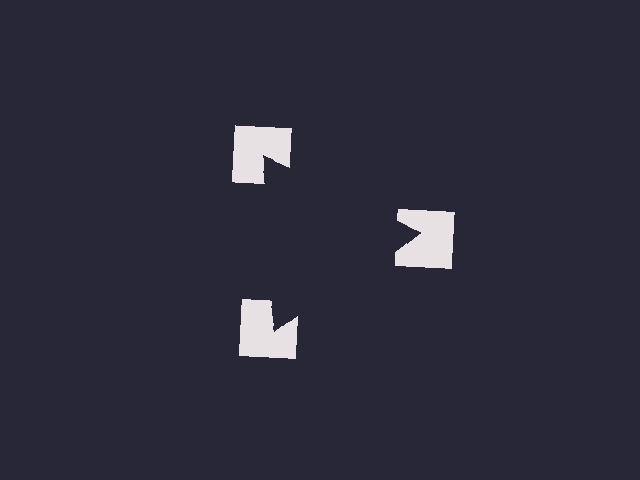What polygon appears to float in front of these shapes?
An illusory triangle — its edges are inferred from the aligned wedge cuts in the notched squares, not physically drawn.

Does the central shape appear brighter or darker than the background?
It typically appears slightly darker than the background, even though no actual brightness change is drawn.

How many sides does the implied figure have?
3 sides.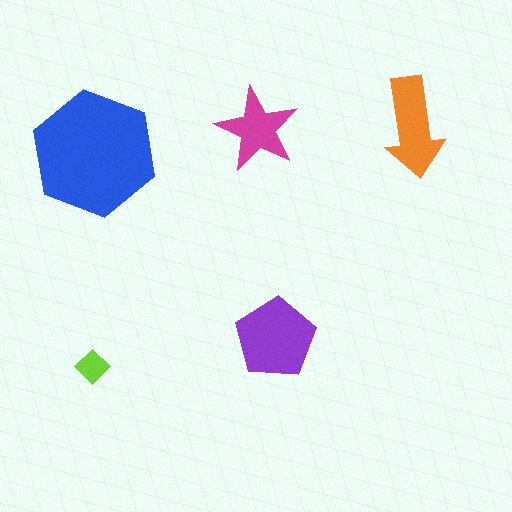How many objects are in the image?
There are 5 objects in the image.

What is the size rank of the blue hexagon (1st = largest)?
1st.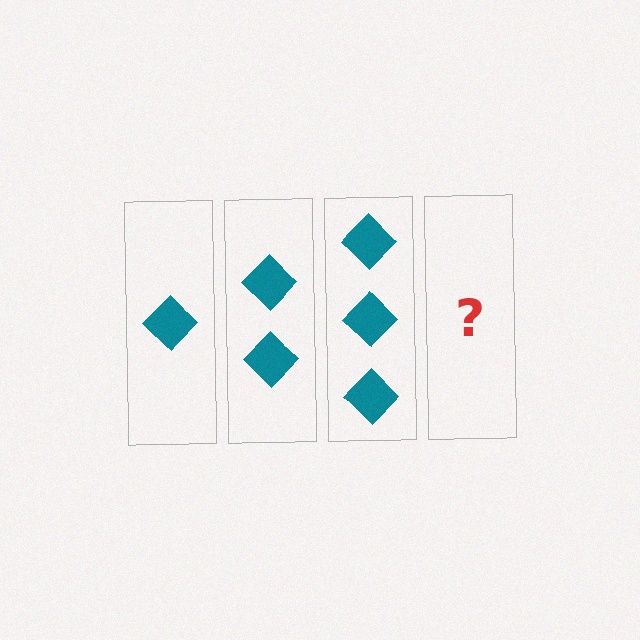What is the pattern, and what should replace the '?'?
The pattern is that each step adds one more diamond. The '?' should be 4 diamonds.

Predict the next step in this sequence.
The next step is 4 diamonds.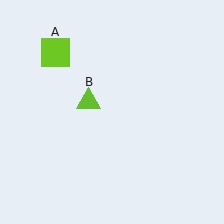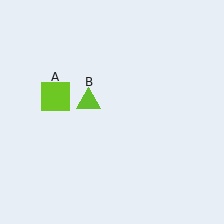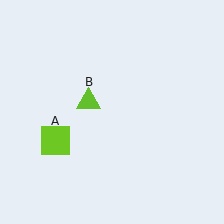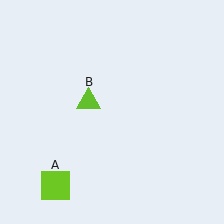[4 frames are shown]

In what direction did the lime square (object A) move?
The lime square (object A) moved down.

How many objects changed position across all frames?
1 object changed position: lime square (object A).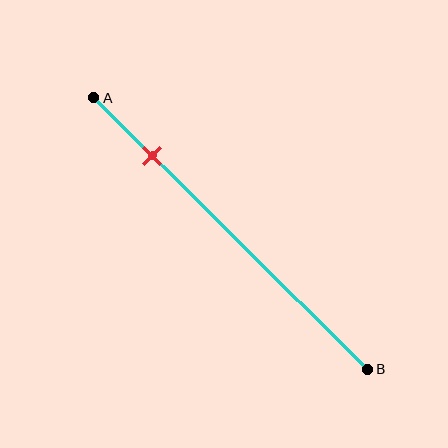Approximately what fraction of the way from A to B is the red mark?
The red mark is approximately 20% of the way from A to B.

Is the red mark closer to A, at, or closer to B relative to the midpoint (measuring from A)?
The red mark is closer to point A than the midpoint of segment AB.